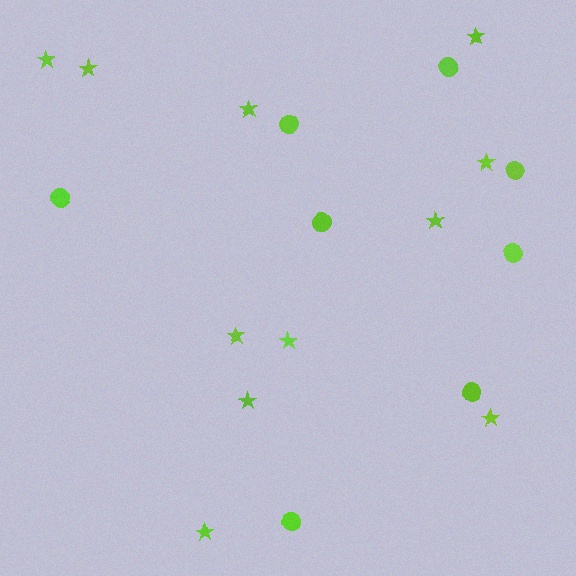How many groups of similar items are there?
There are 2 groups: one group of stars (11) and one group of circles (8).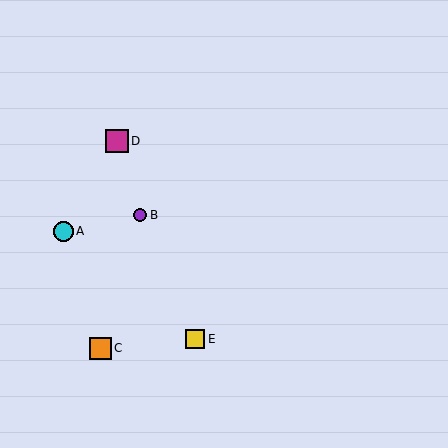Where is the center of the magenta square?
The center of the magenta square is at (117, 141).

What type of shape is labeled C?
Shape C is an orange square.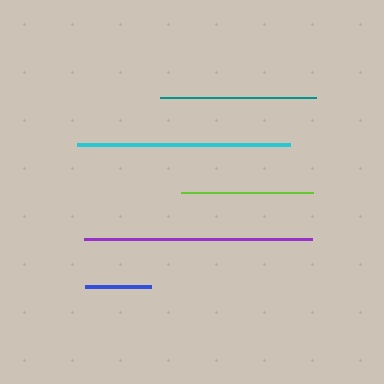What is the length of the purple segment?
The purple segment is approximately 228 pixels long.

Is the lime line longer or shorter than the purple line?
The purple line is longer than the lime line.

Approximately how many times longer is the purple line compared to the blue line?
The purple line is approximately 3.5 times the length of the blue line.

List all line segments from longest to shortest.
From longest to shortest: purple, cyan, teal, lime, blue.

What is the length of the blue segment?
The blue segment is approximately 66 pixels long.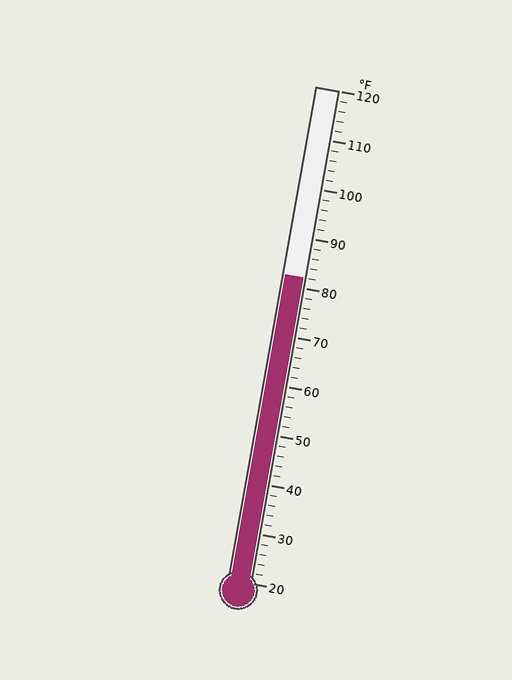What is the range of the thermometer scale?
The thermometer scale ranges from 20°F to 120°F.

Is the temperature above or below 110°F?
The temperature is below 110°F.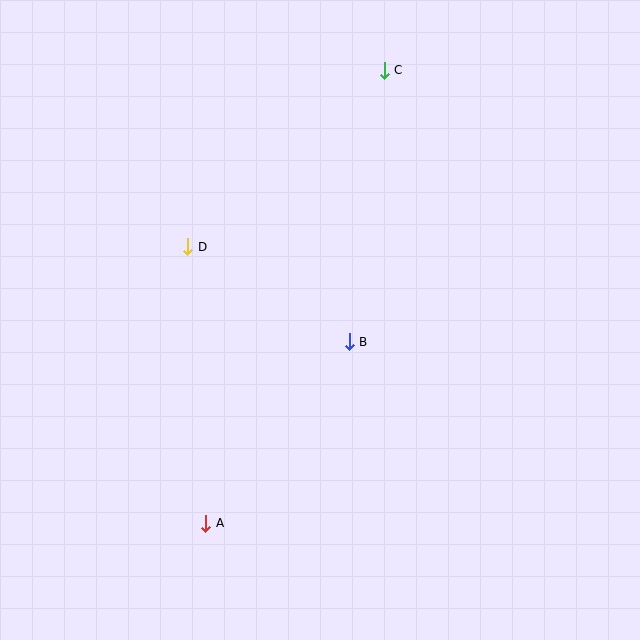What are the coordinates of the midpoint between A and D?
The midpoint between A and D is at (197, 385).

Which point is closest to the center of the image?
Point B at (349, 342) is closest to the center.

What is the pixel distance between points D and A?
The distance between D and A is 277 pixels.